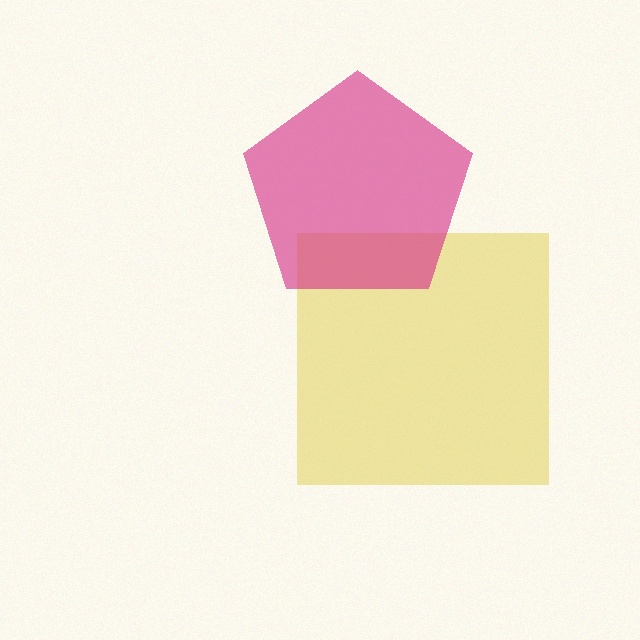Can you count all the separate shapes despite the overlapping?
Yes, there are 2 separate shapes.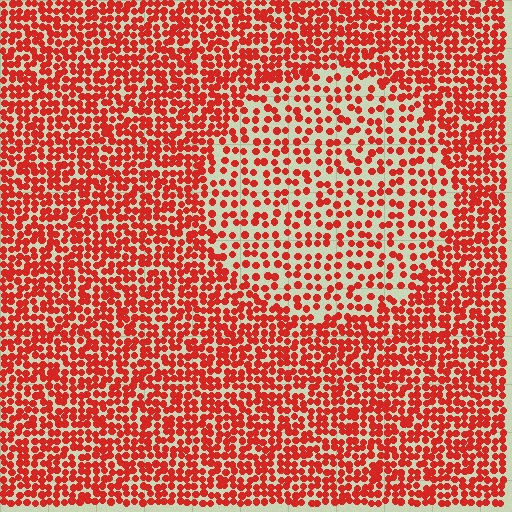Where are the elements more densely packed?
The elements are more densely packed outside the circle boundary.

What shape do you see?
I see a circle.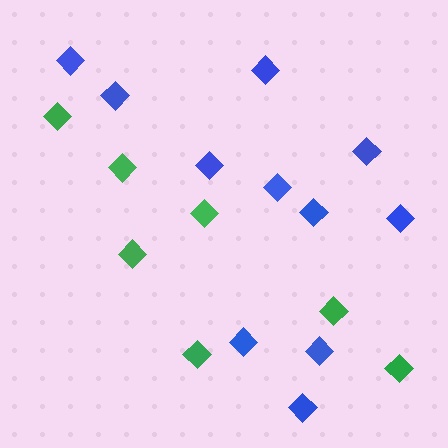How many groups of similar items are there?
There are 2 groups: one group of green diamonds (7) and one group of blue diamonds (11).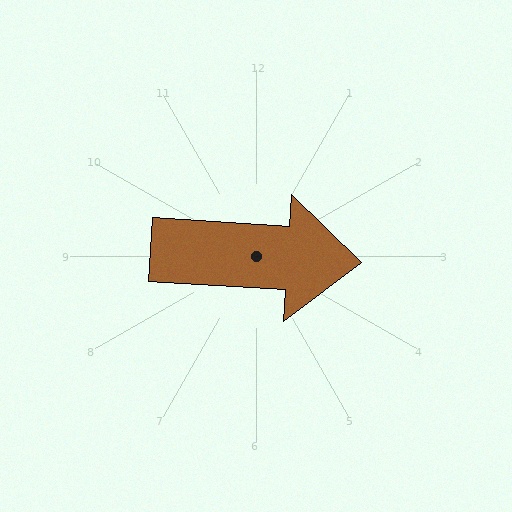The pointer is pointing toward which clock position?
Roughly 3 o'clock.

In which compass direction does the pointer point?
East.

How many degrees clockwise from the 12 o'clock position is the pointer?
Approximately 94 degrees.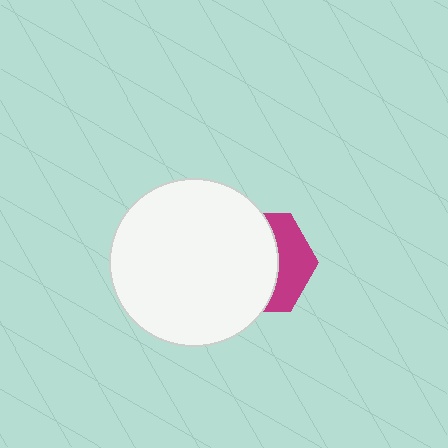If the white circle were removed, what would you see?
You would see the complete magenta hexagon.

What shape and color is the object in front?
The object in front is a white circle.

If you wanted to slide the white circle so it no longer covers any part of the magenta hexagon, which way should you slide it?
Slide it left — that is the most direct way to separate the two shapes.